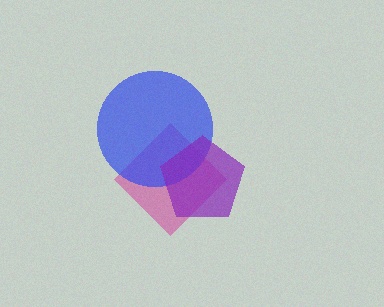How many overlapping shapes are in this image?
There are 3 overlapping shapes in the image.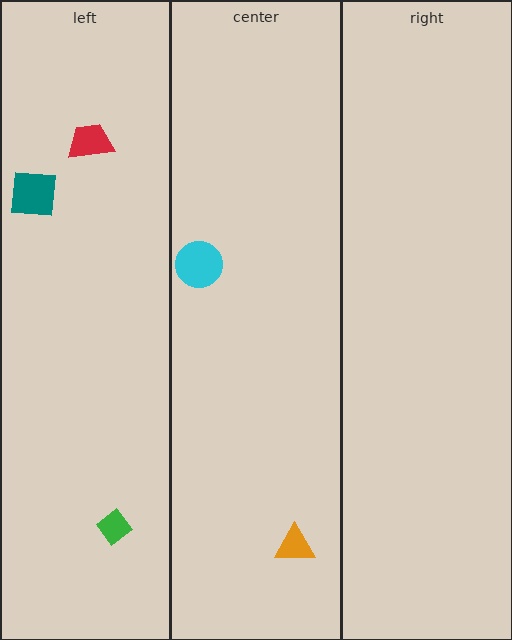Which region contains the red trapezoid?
The left region.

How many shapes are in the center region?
2.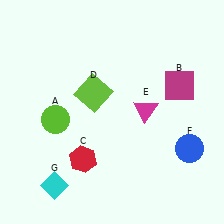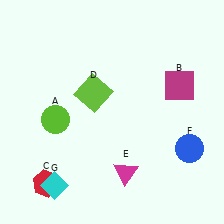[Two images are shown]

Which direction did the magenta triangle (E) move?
The magenta triangle (E) moved down.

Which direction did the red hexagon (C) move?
The red hexagon (C) moved left.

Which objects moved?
The objects that moved are: the red hexagon (C), the magenta triangle (E).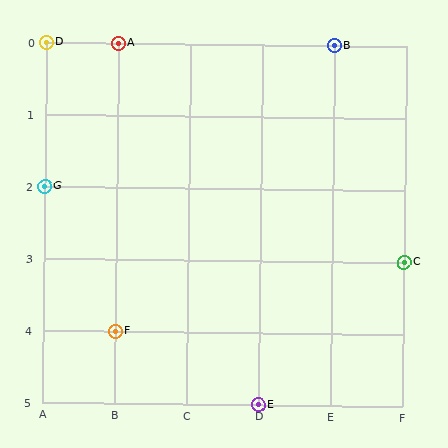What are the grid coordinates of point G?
Point G is at grid coordinates (A, 2).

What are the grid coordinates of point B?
Point B is at grid coordinates (E, 0).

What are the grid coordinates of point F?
Point F is at grid coordinates (B, 4).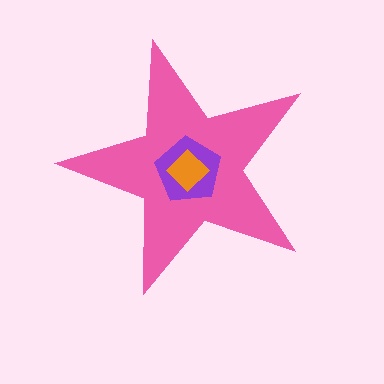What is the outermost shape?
The pink star.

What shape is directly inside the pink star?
The purple pentagon.